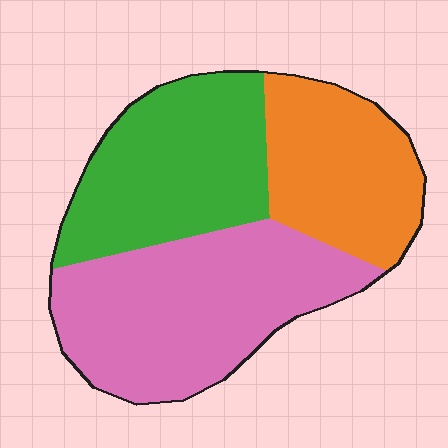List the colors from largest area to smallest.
From largest to smallest: pink, green, orange.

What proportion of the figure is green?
Green takes up between a quarter and a half of the figure.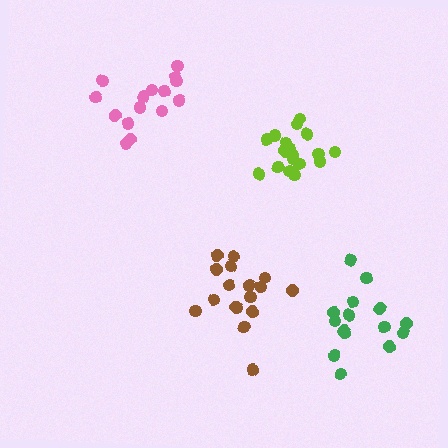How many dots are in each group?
Group 1: 15 dots, Group 2: 17 dots, Group 3: 19 dots, Group 4: 15 dots (66 total).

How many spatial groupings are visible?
There are 4 spatial groupings.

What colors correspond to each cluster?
The clusters are colored: pink, brown, lime, green.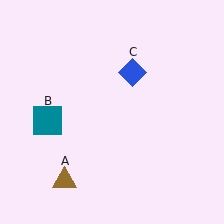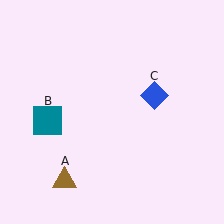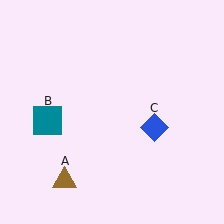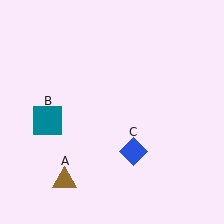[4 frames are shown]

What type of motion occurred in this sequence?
The blue diamond (object C) rotated clockwise around the center of the scene.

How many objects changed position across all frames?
1 object changed position: blue diamond (object C).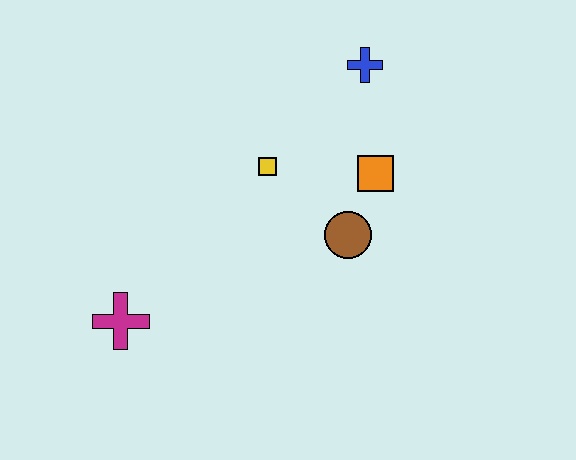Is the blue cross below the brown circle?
No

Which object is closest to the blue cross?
The orange square is closest to the blue cross.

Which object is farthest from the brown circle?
The magenta cross is farthest from the brown circle.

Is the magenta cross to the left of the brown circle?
Yes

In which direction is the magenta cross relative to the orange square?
The magenta cross is to the left of the orange square.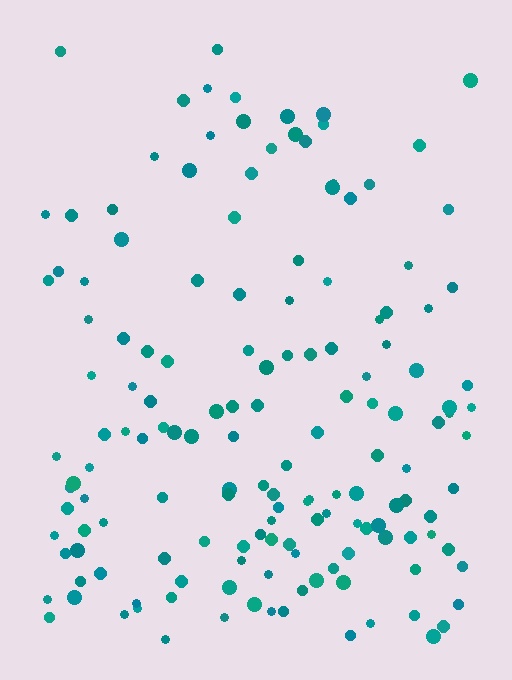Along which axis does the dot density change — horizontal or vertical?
Vertical.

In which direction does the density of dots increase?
From top to bottom, with the bottom side densest.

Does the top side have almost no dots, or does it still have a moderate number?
Still a moderate number, just noticeably fewer than the bottom.